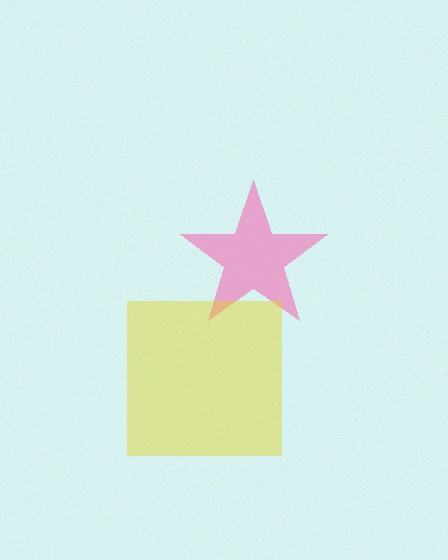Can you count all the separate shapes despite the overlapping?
Yes, there are 2 separate shapes.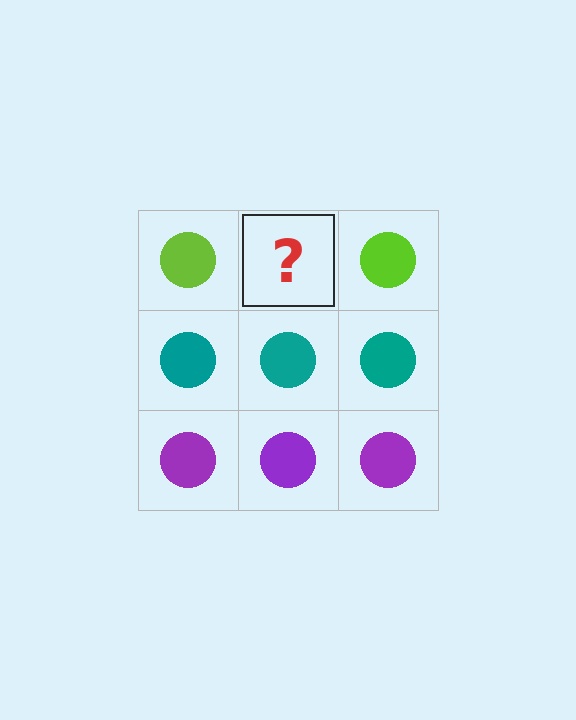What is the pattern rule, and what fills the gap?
The rule is that each row has a consistent color. The gap should be filled with a lime circle.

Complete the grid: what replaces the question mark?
The question mark should be replaced with a lime circle.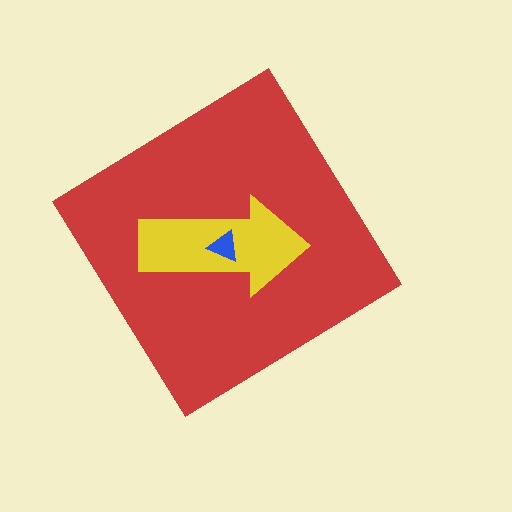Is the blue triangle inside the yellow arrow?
Yes.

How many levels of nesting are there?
3.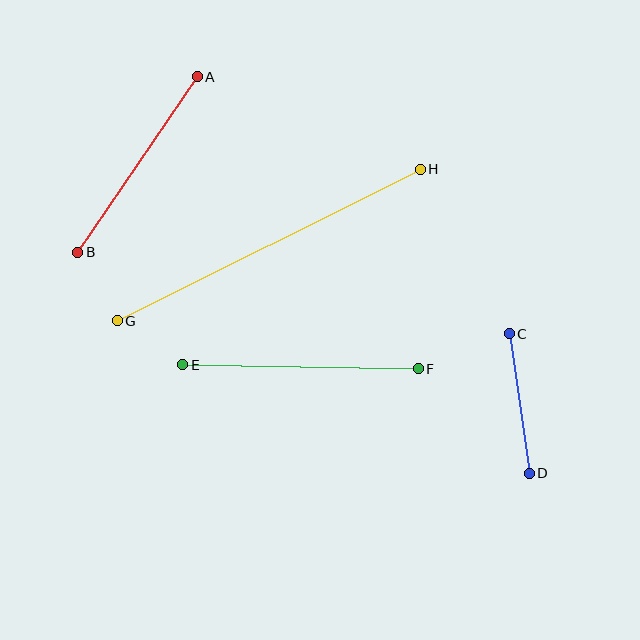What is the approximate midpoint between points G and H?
The midpoint is at approximately (269, 245) pixels.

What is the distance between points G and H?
The distance is approximately 339 pixels.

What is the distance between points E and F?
The distance is approximately 236 pixels.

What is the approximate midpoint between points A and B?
The midpoint is at approximately (138, 165) pixels.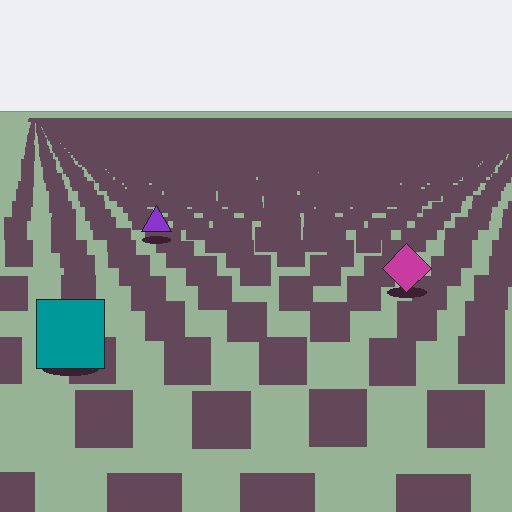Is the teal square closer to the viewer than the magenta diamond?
Yes. The teal square is closer — you can tell from the texture gradient: the ground texture is coarser near it.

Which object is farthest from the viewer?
The purple triangle is farthest from the viewer. It appears smaller and the ground texture around it is denser.